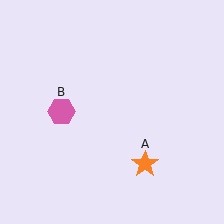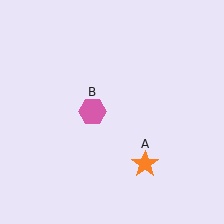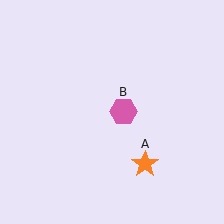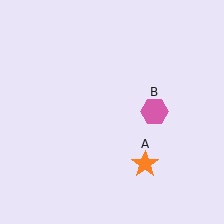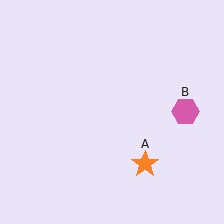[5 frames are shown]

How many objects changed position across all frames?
1 object changed position: pink hexagon (object B).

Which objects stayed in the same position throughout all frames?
Orange star (object A) remained stationary.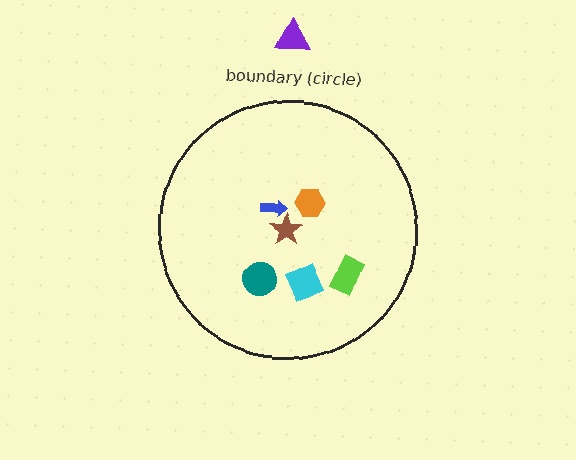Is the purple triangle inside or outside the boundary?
Outside.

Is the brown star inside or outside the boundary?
Inside.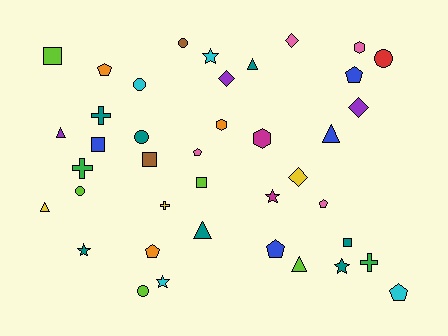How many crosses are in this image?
There are 4 crosses.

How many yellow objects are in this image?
There are 3 yellow objects.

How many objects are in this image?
There are 40 objects.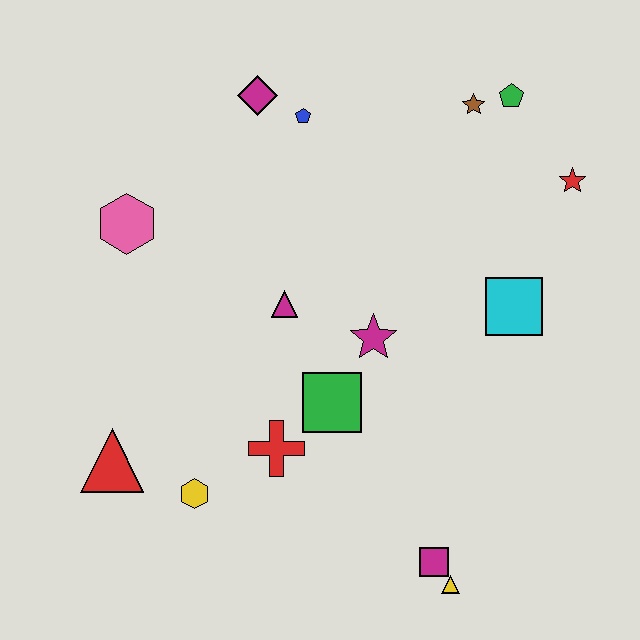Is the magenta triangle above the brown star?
No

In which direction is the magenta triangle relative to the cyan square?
The magenta triangle is to the left of the cyan square.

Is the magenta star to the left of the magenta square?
Yes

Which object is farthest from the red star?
The red triangle is farthest from the red star.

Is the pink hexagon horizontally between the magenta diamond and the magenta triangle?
No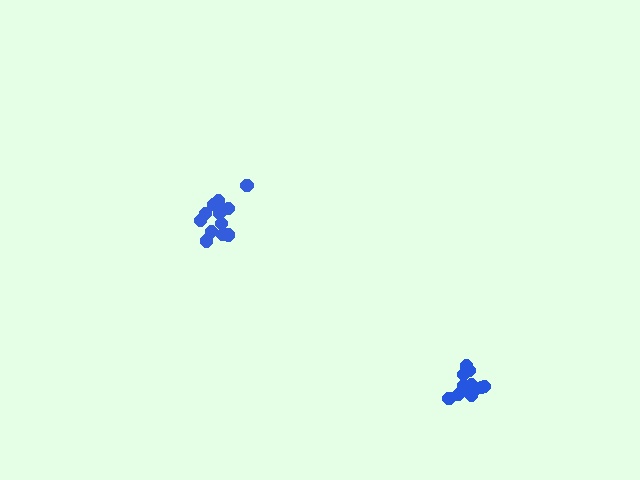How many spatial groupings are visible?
There are 2 spatial groupings.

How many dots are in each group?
Group 1: 11 dots, Group 2: 13 dots (24 total).